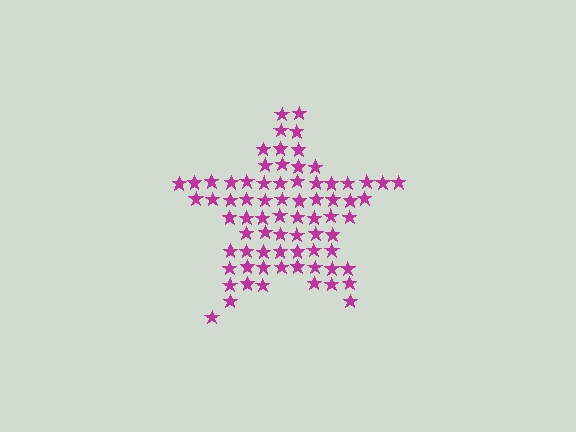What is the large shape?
The large shape is a star.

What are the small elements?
The small elements are stars.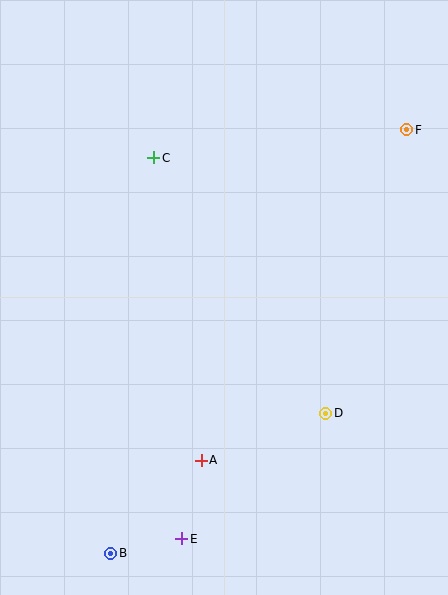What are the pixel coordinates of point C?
Point C is at (154, 158).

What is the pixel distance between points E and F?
The distance between E and F is 467 pixels.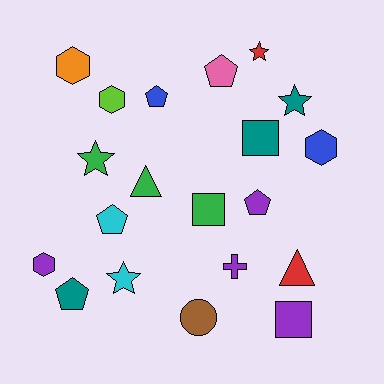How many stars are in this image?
There are 4 stars.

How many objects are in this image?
There are 20 objects.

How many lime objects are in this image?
There is 1 lime object.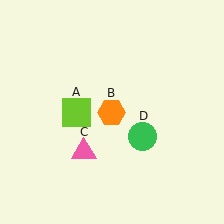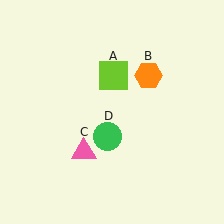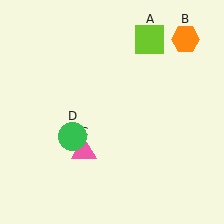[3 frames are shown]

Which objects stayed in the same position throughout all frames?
Pink triangle (object C) remained stationary.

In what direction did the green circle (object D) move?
The green circle (object D) moved left.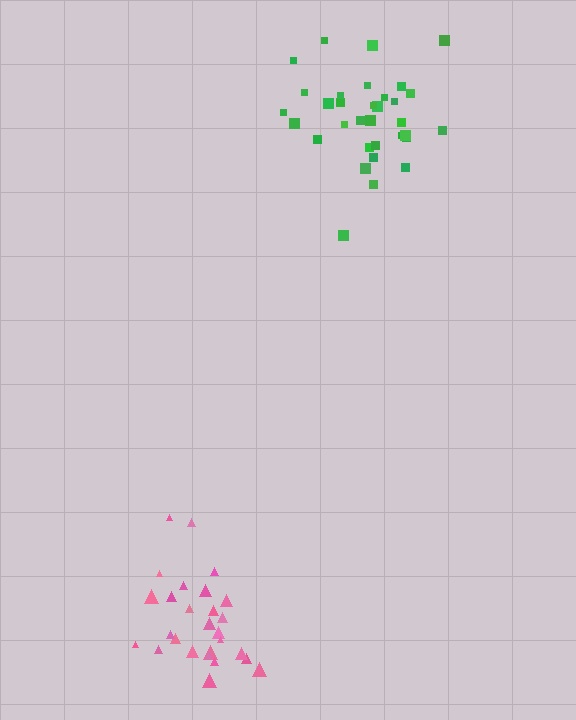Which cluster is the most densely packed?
Green.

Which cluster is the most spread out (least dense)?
Pink.